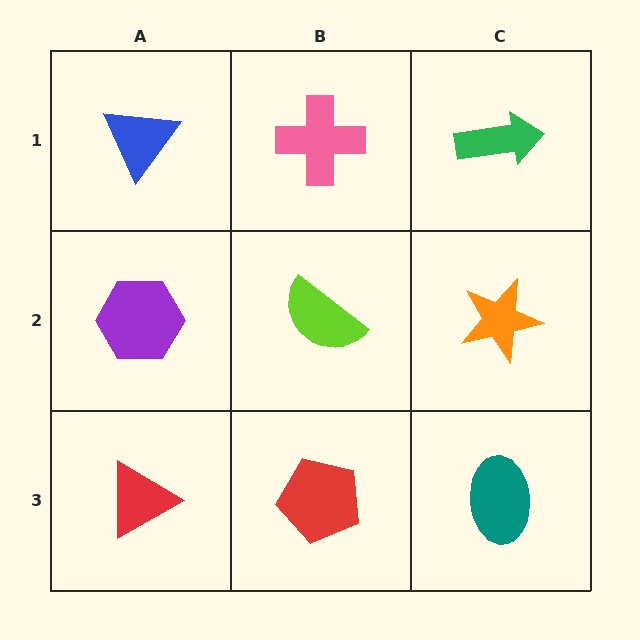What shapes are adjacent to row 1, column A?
A purple hexagon (row 2, column A), a pink cross (row 1, column B).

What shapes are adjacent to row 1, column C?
An orange star (row 2, column C), a pink cross (row 1, column B).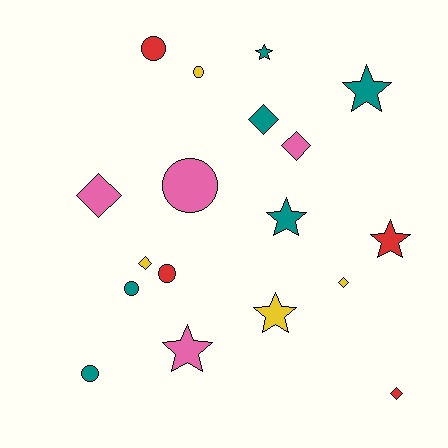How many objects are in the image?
There are 18 objects.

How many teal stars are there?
There are 3 teal stars.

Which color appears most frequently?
Teal, with 6 objects.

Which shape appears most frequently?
Circle, with 6 objects.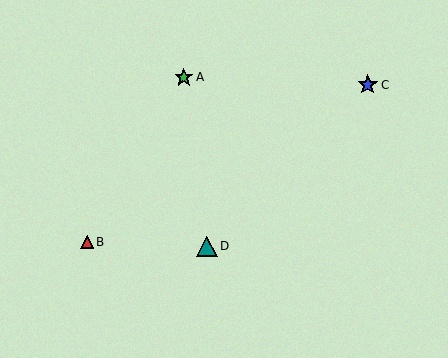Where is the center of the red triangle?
The center of the red triangle is at (87, 242).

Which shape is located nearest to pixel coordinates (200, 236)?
The teal triangle (labeled D) at (207, 246) is nearest to that location.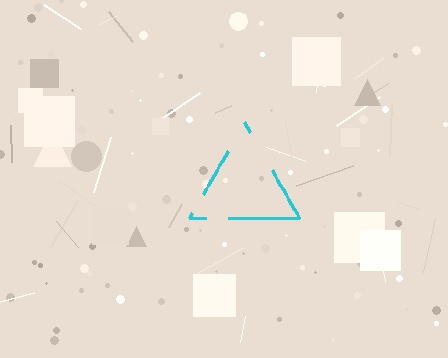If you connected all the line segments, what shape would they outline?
They would outline a triangle.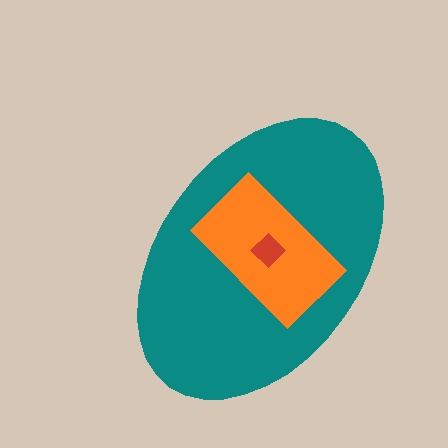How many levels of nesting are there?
3.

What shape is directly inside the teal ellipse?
The orange rectangle.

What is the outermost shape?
The teal ellipse.